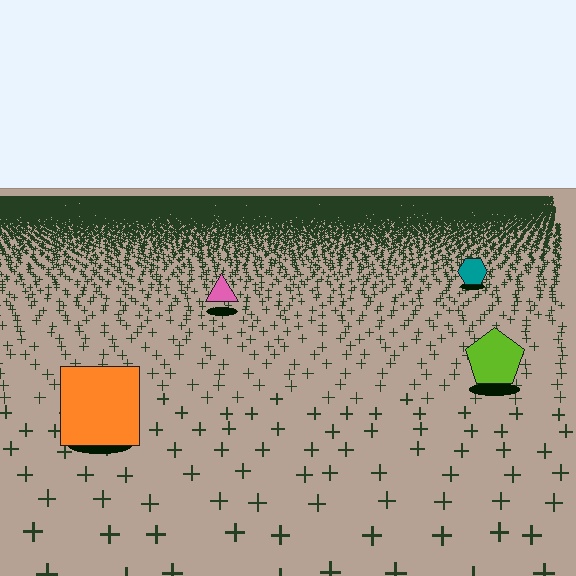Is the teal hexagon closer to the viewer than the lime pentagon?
No. The lime pentagon is closer — you can tell from the texture gradient: the ground texture is coarser near it.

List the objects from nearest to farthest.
From nearest to farthest: the orange square, the lime pentagon, the pink triangle, the teal hexagon.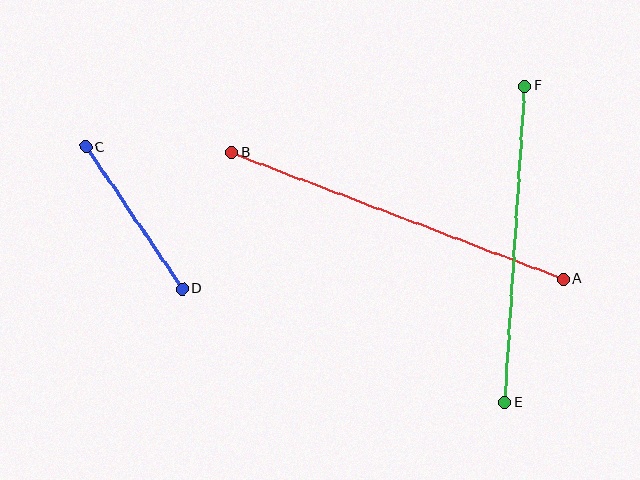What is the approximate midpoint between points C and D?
The midpoint is at approximately (134, 218) pixels.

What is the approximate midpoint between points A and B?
The midpoint is at approximately (397, 216) pixels.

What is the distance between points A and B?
The distance is approximately 355 pixels.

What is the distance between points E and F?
The distance is approximately 317 pixels.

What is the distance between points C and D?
The distance is approximately 172 pixels.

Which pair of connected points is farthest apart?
Points A and B are farthest apart.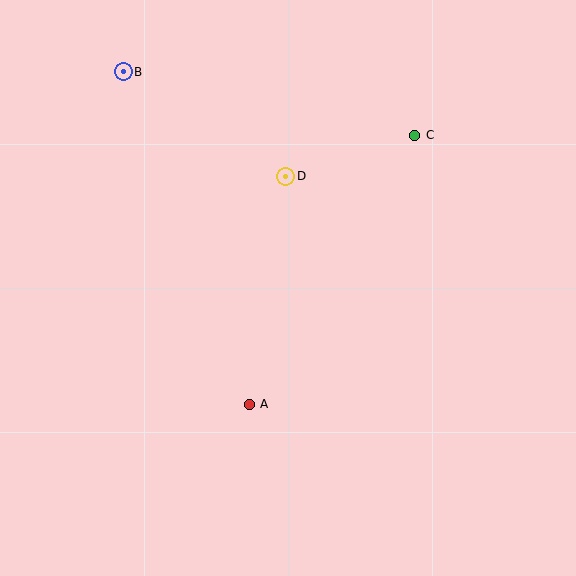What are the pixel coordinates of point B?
Point B is at (123, 72).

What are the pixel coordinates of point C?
Point C is at (415, 135).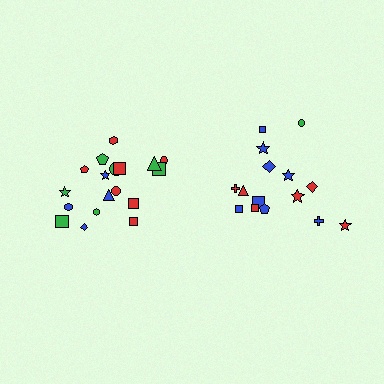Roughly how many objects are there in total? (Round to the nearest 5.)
Roughly 35 objects in total.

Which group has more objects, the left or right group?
The left group.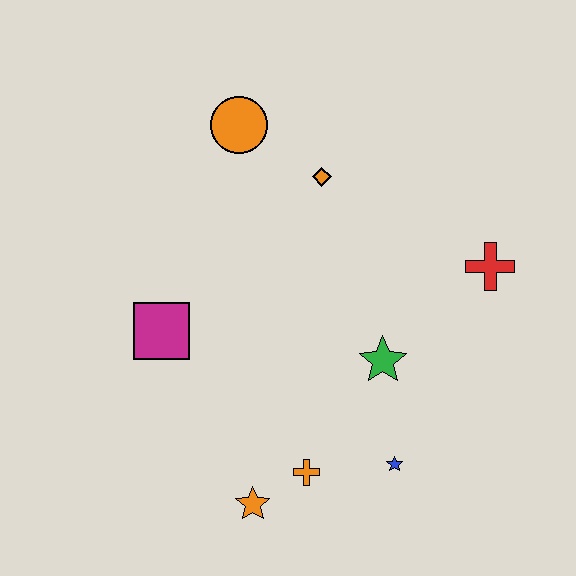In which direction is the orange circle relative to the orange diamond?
The orange circle is to the left of the orange diamond.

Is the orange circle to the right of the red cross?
No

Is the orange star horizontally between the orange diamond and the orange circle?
Yes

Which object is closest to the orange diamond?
The orange circle is closest to the orange diamond.